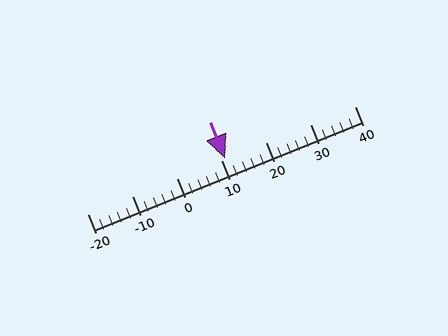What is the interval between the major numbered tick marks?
The major tick marks are spaced 10 units apart.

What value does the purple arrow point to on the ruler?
The purple arrow points to approximately 11.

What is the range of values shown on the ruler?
The ruler shows values from -20 to 40.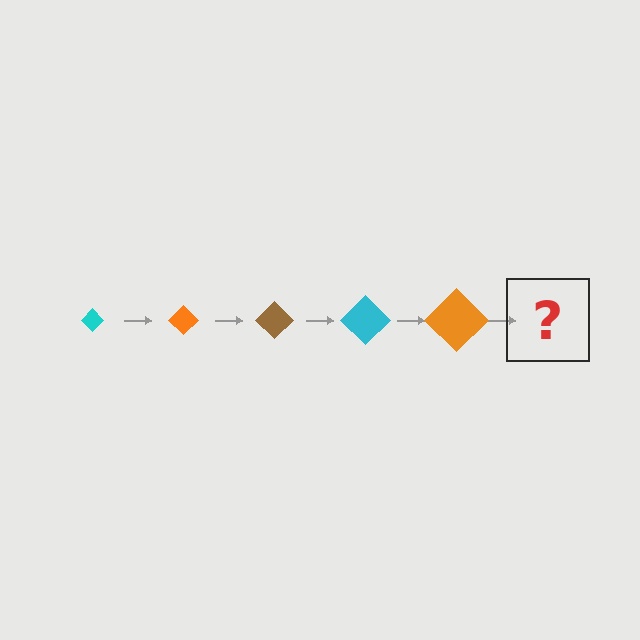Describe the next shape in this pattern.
It should be a brown diamond, larger than the previous one.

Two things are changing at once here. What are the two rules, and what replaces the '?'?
The two rules are that the diamond grows larger each step and the color cycles through cyan, orange, and brown. The '?' should be a brown diamond, larger than the previous one.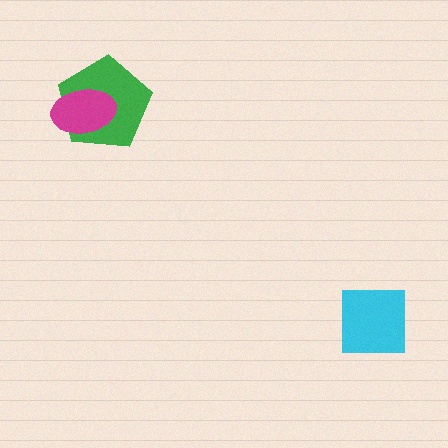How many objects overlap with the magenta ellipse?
1 object overlaps with the magenta ellipse.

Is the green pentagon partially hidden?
Yes, it is partially covered by another shape.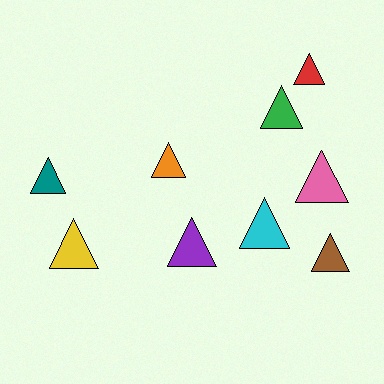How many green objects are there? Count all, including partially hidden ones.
There is 1 green object.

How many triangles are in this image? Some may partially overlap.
There are 9 triangles.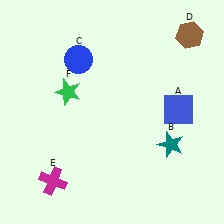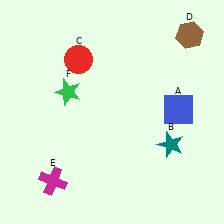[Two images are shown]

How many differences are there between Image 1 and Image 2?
There is 1 difference between the two images.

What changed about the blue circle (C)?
In Image 1, C is blue. In Image 2, it changed to red.